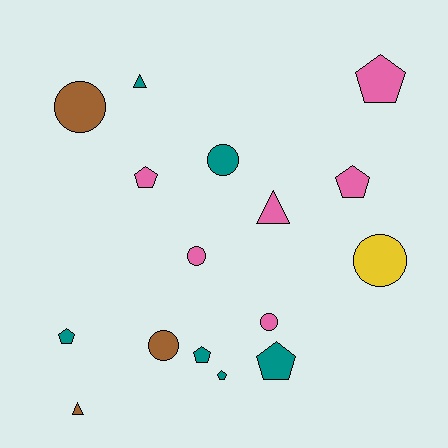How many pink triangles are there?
There is 1 pink triangle.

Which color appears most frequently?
Teal, with 6 objects.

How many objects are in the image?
There are 16 objects.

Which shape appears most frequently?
Pentagon, with 7 objects.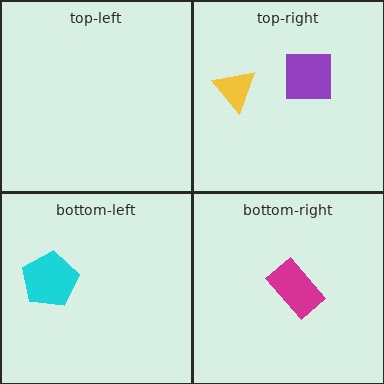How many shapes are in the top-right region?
2.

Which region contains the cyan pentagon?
The bottom-left region.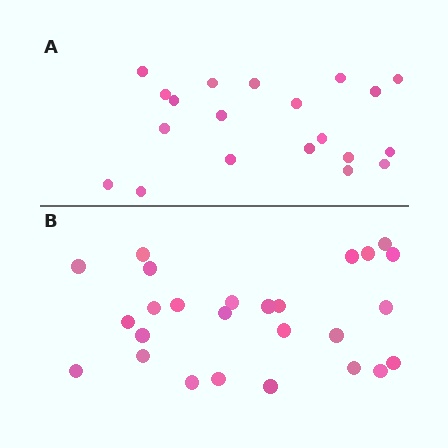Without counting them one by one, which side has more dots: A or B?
Region B (the bottom region) has more dots.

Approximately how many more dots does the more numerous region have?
Region B has about 6 more dots than region A.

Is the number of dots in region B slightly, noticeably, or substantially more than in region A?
Region B has noticeably more, but not dramatically so. The ratio is roughly 1.3 to 1.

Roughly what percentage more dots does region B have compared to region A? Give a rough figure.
About 30% more.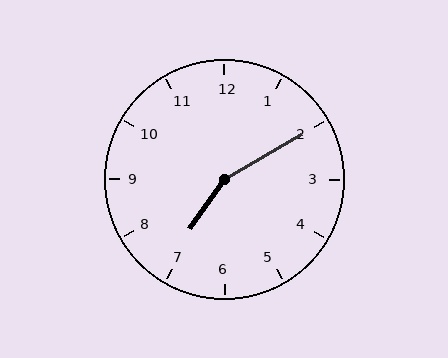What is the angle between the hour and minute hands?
Approximately 155 degrees.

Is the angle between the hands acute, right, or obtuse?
It is obtuse.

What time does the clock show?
7:10.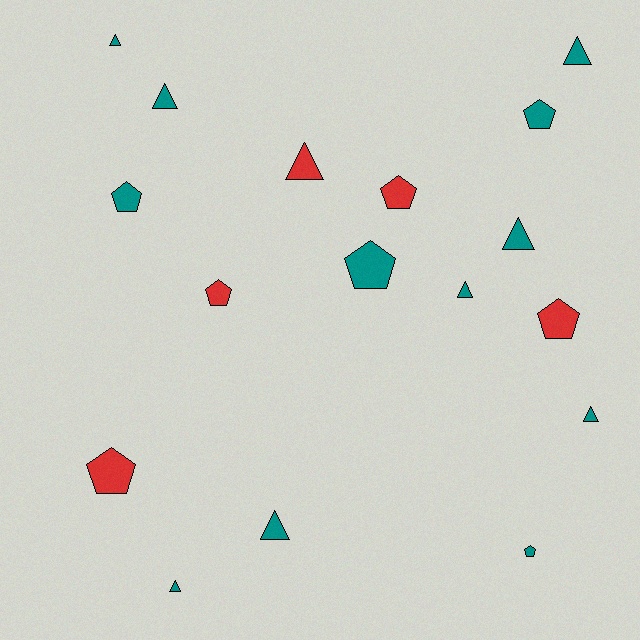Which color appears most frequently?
Teal, with 12 objects.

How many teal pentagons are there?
There are 4 teal pentagons.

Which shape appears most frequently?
Triangle, with 9 objects.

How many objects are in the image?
There are 17 objects.